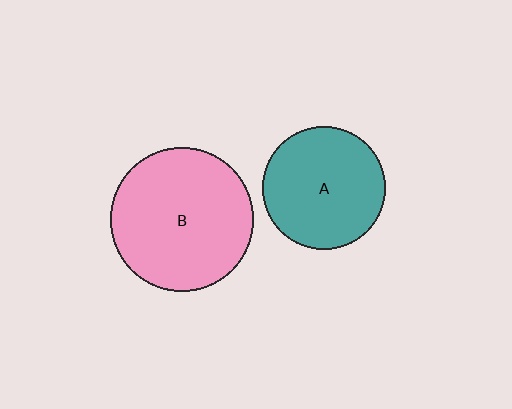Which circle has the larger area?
Circle B (pink).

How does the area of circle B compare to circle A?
Approximately 1.4 times.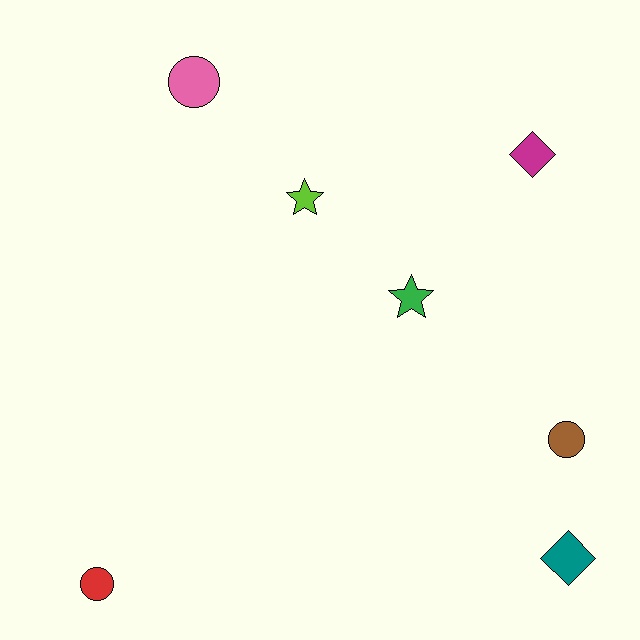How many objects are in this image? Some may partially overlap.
There are 7 objects.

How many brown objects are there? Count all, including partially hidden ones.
There is 1 brown object.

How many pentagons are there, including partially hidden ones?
There are no pentagons.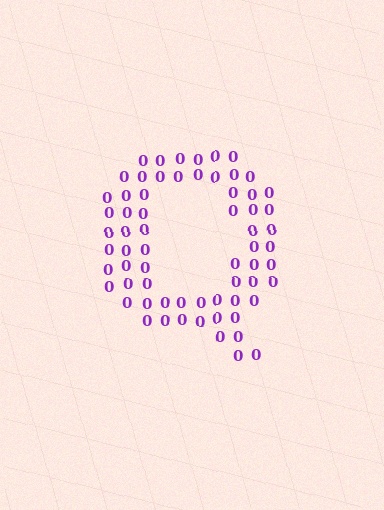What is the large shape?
The large shape is the letter Q.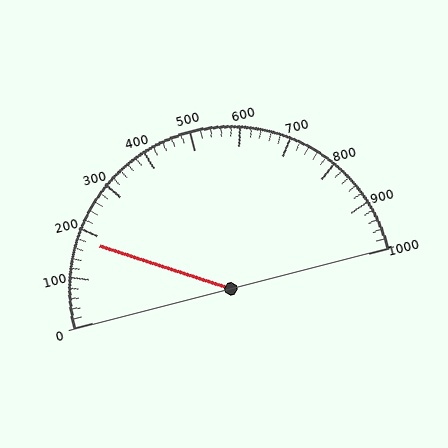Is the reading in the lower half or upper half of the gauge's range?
The reading is in the lower half of the range (0 to 1000).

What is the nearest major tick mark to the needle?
The nearest major tick mark is 200.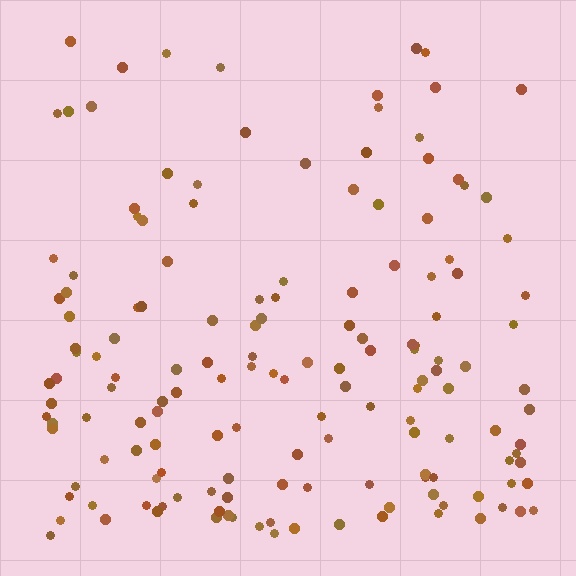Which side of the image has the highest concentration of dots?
The bottom.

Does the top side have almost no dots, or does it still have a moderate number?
Still a moderate number, just noticeably fewer than the bottom.